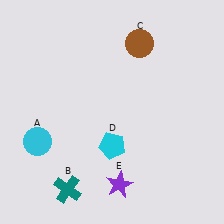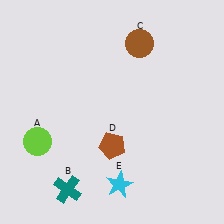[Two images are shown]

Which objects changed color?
A changed from cyan to lime. D changed from cyan to brown. E changed from purple to cyan.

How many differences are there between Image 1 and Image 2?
There are 3 differences between the two images.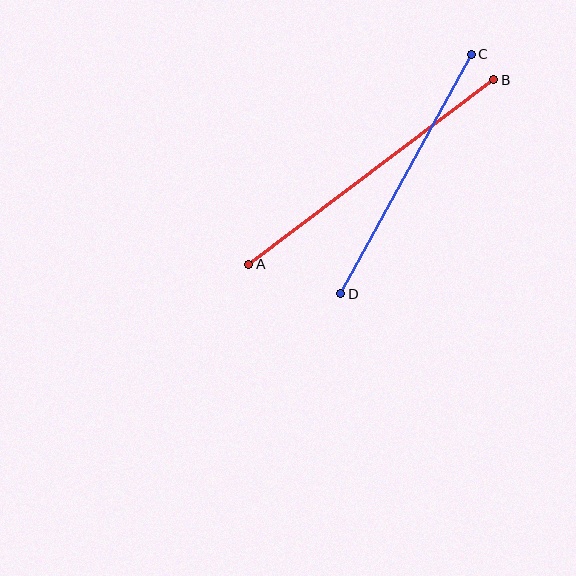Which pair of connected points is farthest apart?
Points A and B are farthest apart.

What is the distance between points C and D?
The distance is approximately 273 pixels.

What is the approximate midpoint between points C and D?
The midpoint is at approximately (406, 174) pixels.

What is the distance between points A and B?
The distance is approximately 307 pixels.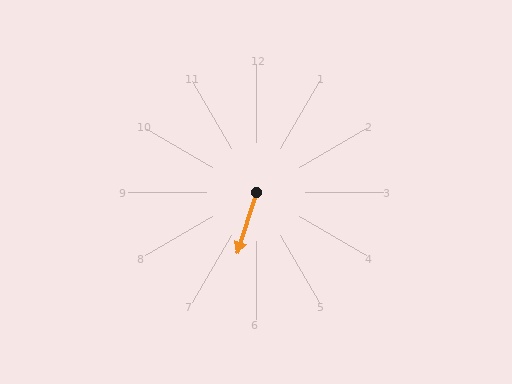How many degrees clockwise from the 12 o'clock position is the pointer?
Approximately 197 degrees.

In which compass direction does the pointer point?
South.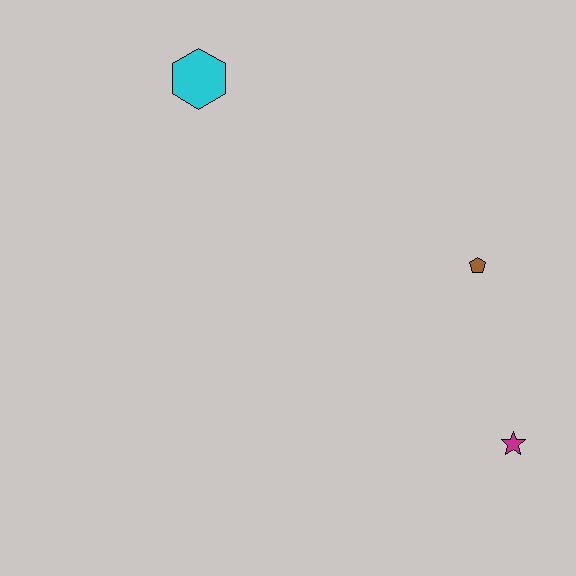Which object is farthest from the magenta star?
The cyan hexagon is farthest from the magenta star.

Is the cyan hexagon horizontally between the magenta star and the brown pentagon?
No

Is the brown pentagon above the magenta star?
Yes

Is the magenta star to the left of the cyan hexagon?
No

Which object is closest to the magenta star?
The brown pentagon is closest to the magenta star.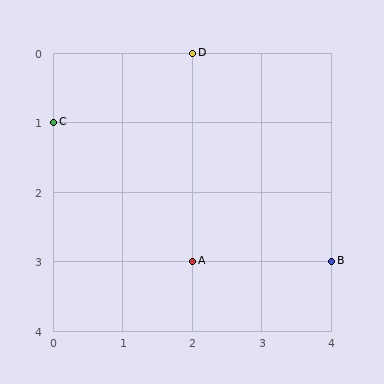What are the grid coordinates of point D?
Point D is at grid coordinates (2, 0).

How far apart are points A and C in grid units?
Points A and C are 2 columns and 2 rows apart (about 2.8 grid units diagonally).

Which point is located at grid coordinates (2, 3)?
Point A is at (2, 3).